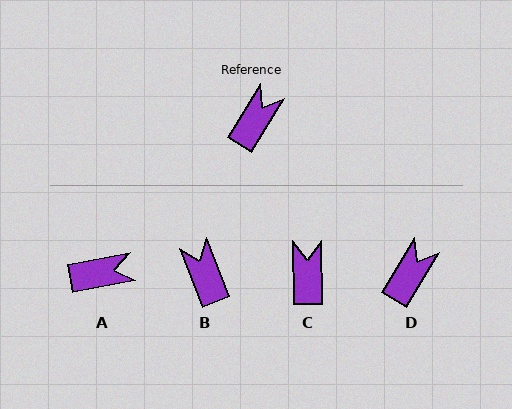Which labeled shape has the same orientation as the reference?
D.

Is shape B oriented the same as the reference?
No, it is off by about 53 degrees.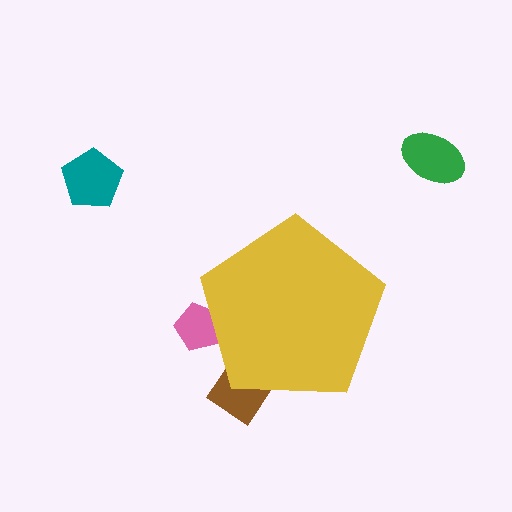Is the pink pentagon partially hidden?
Yes, the pink pentagon is partially hidden behind the yellow pentagon.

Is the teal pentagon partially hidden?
No, the teal pentagon is fully visible.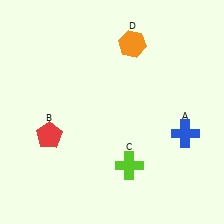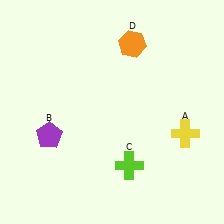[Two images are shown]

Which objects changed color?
A changed from blue to yellow. B changed from red to purple.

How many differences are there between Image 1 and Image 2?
There are 2 differences between the two images.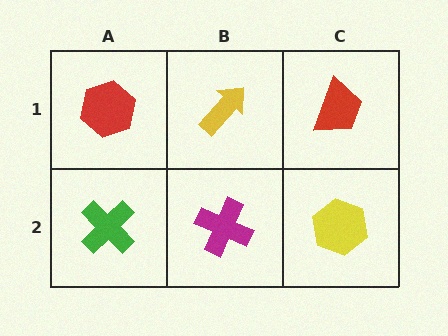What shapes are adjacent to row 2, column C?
A red trapezoid (row 1, column C), a magenta cross (row 2, column B).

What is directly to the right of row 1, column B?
A red trapezoid.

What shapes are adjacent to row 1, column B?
A magenta cross (row 2, column B), a red hexagon (row 1, column A), a red trapezoid (row 1, column C).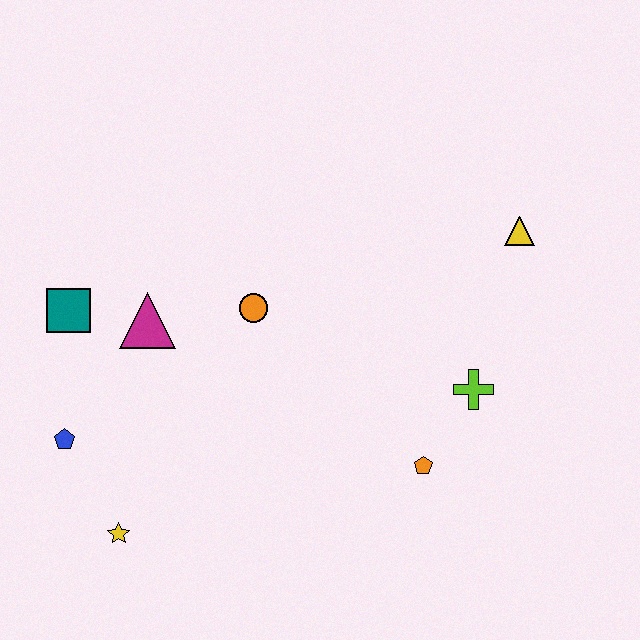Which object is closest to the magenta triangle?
The teal square is closest to the magenta triangle.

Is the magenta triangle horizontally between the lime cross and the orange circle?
No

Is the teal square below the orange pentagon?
No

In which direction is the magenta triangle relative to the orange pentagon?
The magenta triangle is to the left of the orange pentagon.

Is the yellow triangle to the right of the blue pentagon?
Yes